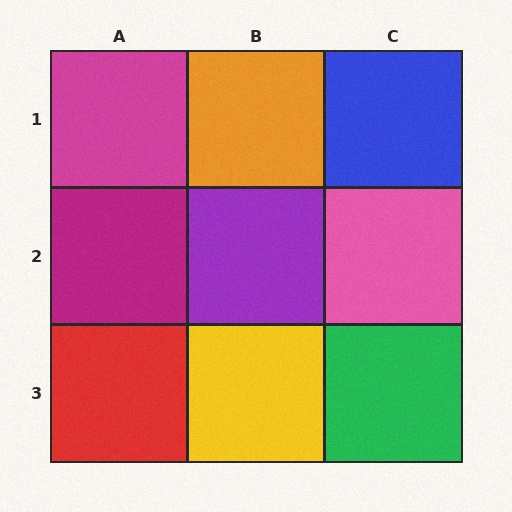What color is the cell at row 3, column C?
Green.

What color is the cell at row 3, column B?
Yellow.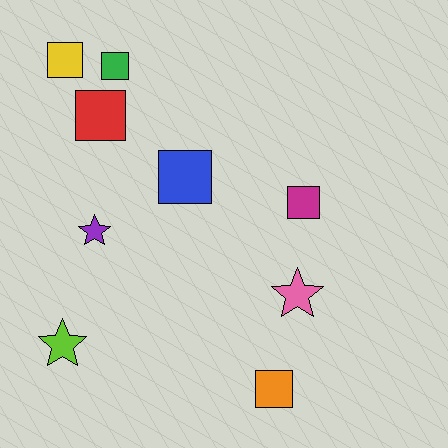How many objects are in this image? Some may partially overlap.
There are 9 objects.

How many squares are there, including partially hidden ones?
There are 6 squares.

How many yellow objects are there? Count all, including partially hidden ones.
There is 1 yellow object.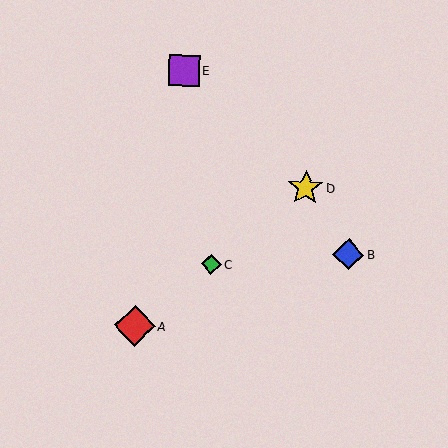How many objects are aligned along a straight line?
3 objects (A, C, D) are aligned along a straight line.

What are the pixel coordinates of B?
Object B is at (348, 254).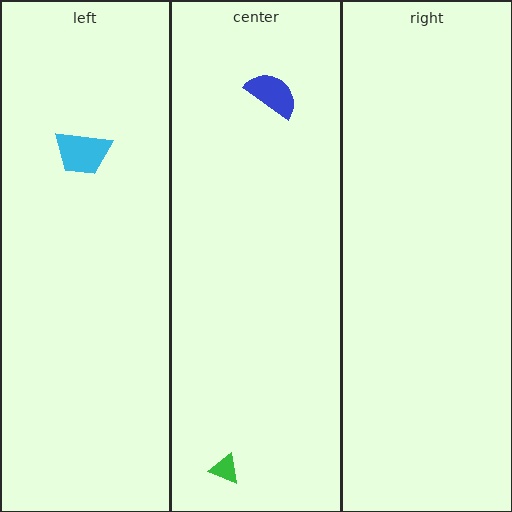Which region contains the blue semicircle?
The center region.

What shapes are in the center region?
The green triangle, the blue semicircle.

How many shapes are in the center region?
2.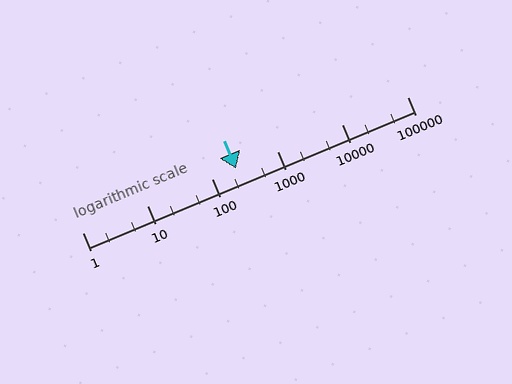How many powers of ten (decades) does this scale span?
The scale spans 5 decades, from 1 to 100000.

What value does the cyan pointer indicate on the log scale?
The pointer indicates approximately 230.